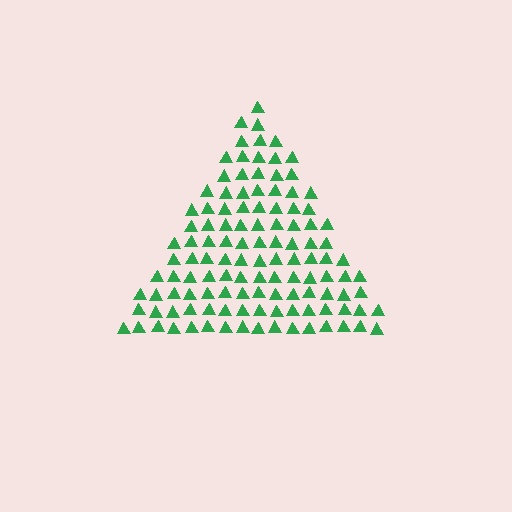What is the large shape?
The large shape is a triangle.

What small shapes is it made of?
It is made of small triangles.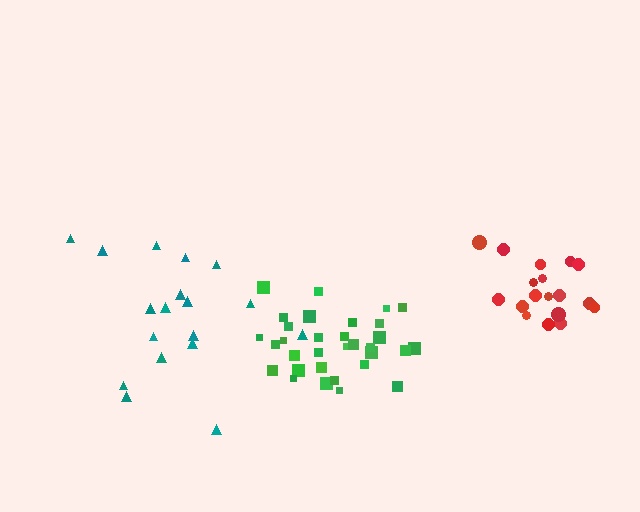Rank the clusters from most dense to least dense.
green, red, teal.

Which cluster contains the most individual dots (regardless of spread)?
Green (33).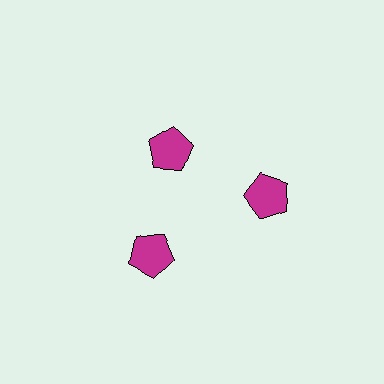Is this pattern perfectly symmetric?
No. The 3 magenta pentagons are arranged in a ring, but one element near the 11 o'clock position is pulled inward toward the center, breaking the 3-fold rotational symmetry.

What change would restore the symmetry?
The symmetry would be restored by moving it outward, back onto the ring so that all 3 pentagons sit at equal angles and equal distance from the center.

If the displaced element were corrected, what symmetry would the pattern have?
It would have 3-fold rotational symmetry — the pattern would map onto itself every 120 degrees.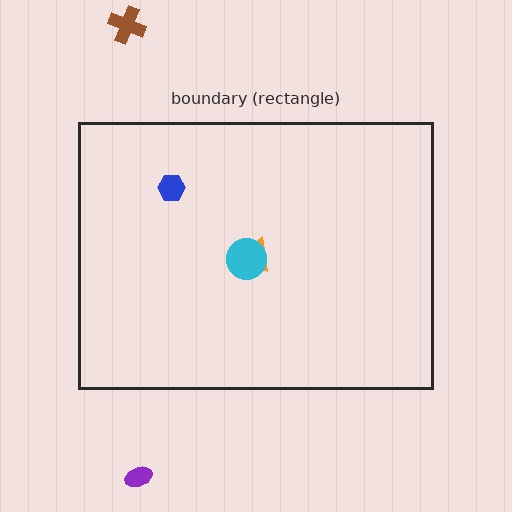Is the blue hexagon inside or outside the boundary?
Inside.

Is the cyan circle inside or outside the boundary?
Inside.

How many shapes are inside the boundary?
3 inside, 2 outside.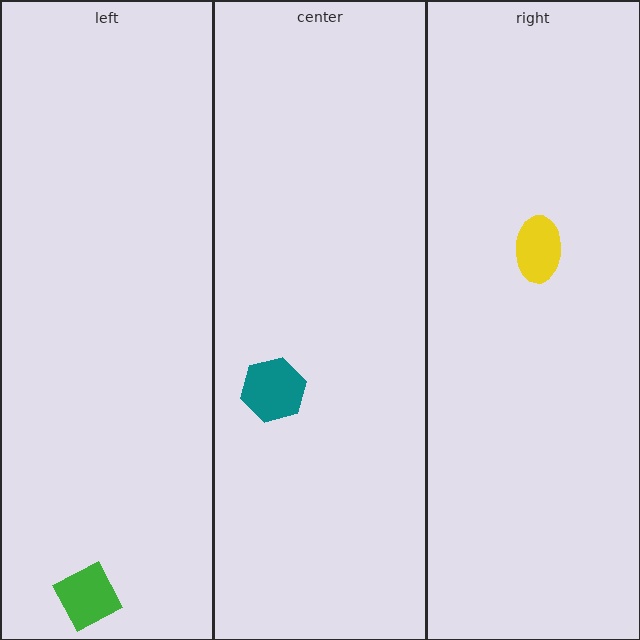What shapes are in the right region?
The yellow ellipse.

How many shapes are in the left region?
1.